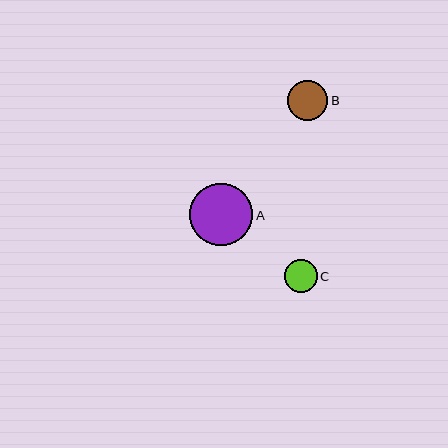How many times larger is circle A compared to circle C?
Circle A is approximately 1.9 times the size of circle C.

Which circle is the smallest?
Circle C is the smallest with a size of approximately 33 pixels.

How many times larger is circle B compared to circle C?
Circle B is approximately 1.2 times the size of circle C.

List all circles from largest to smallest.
From largest to smallest: A, B, C.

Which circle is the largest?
Circle A is the largest with a size of approximately 63 pixels.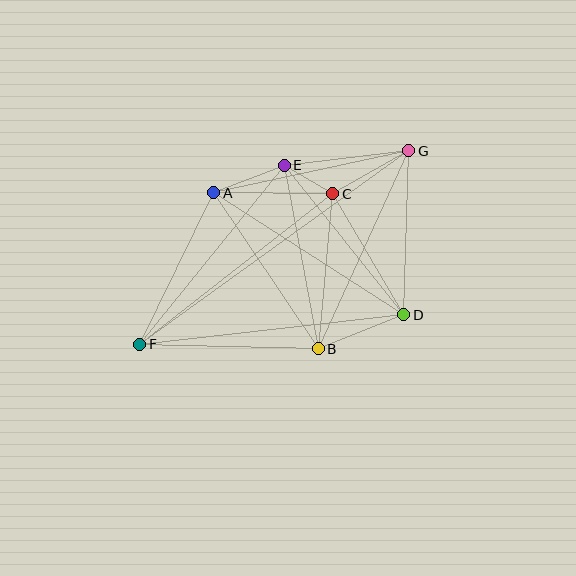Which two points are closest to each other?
Points C and E are closest to each other.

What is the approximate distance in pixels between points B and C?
The distance between B and C is approximately 156 pixels.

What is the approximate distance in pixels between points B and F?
The distance between B and F is approximately 178 pixels.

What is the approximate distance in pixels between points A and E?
The distance between A and E is approximately 76 pixels.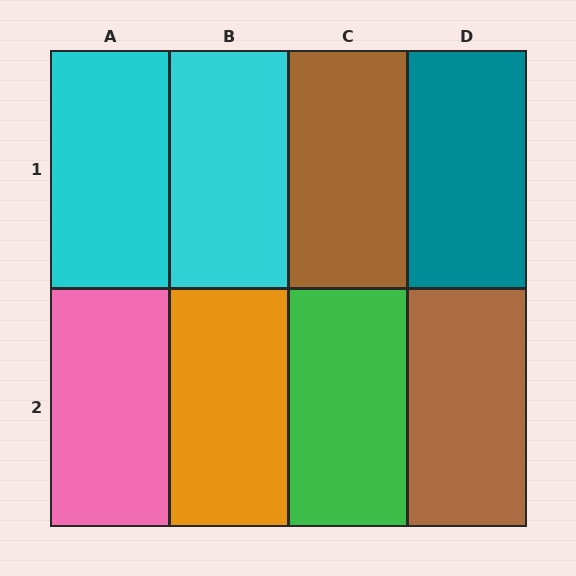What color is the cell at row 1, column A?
Cyan.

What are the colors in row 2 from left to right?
Pink, orange, green, brown.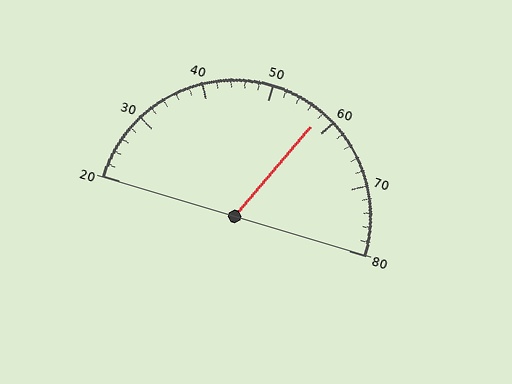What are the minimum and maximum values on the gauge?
The gauge ranges from 20 to 80.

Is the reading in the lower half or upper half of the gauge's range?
The reading is in the upper half of the range (20 to 80).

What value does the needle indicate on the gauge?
The needle indicates approximately 58.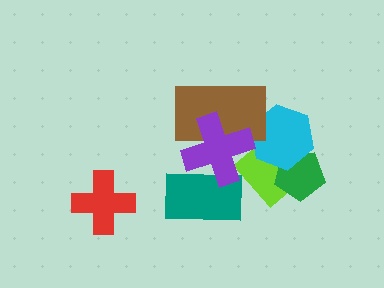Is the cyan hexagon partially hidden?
Yes, it is partially covered by another shape.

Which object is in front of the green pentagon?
The cyan hexagon is in front of the green pentagon.